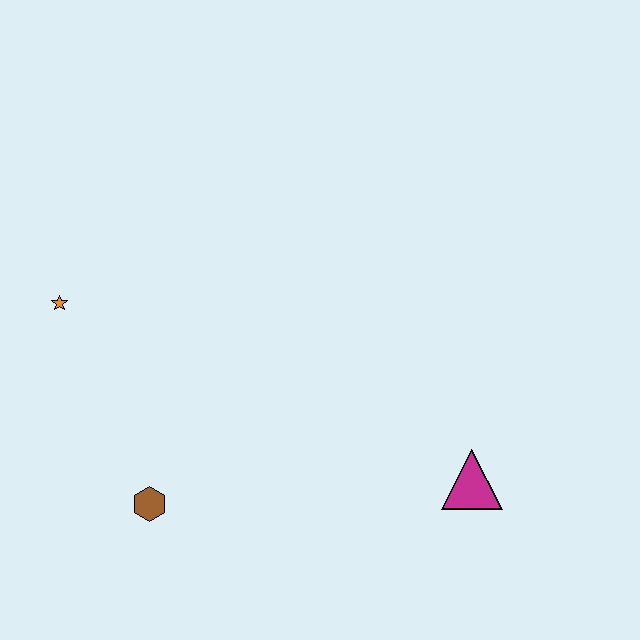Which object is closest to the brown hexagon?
The orange star is closest to the brown hexagon.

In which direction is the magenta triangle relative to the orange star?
The magenta triangle is to the right of the orange star.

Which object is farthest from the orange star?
The magenta triangle is farthest from the orange star.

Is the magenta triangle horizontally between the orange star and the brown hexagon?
No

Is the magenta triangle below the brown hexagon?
No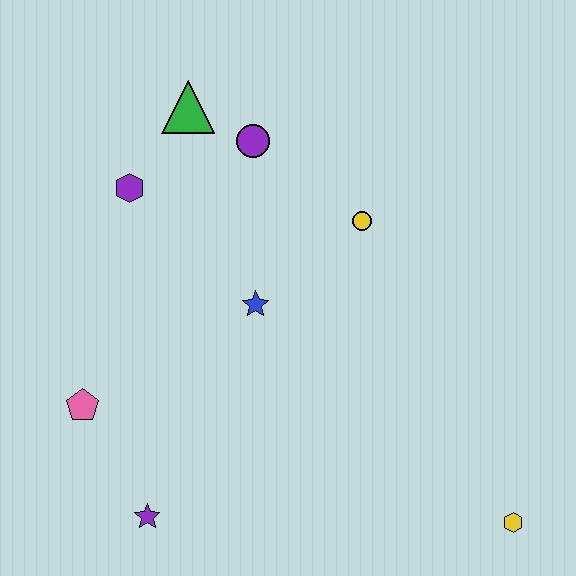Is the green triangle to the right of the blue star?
No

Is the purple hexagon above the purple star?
Yes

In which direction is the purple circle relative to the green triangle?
The purple circle is to the right of the green triangle.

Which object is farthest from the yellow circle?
The purple star is farthest from the yellow circle.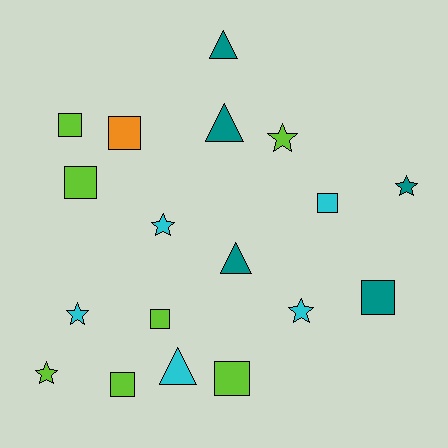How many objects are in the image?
There are 18 objects.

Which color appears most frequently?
Lime, with 7 objects.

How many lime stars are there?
There are 2 lime stars.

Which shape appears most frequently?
Square, with 8 objects.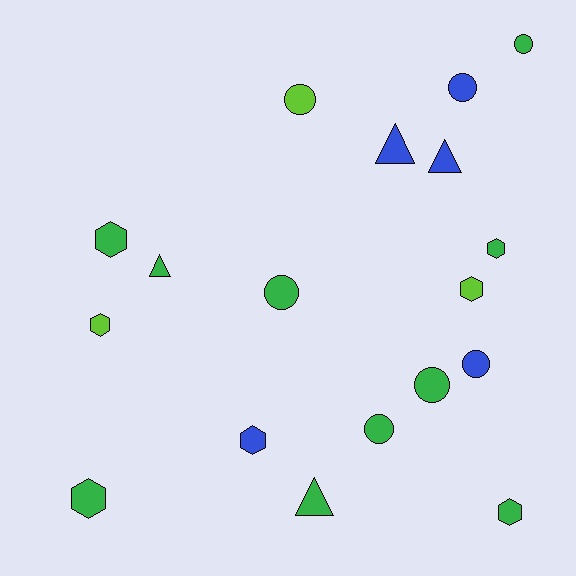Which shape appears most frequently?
Circle, with 7 objects.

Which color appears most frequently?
Green, with 10 objects.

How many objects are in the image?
There are 18 objects.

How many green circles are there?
There are 4 green circles.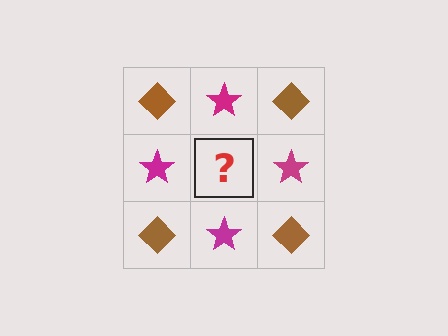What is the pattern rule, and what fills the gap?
The rule is that it alternates brown diamond and magenta star in a checkerboard pattern. The gap should be filled with a brown diamond.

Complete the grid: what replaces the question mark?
The question mark should be replaced with a brown diamond.